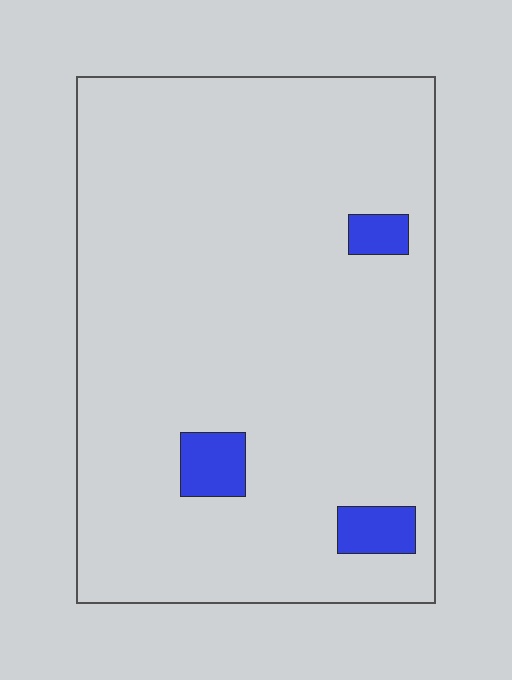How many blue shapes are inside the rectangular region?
3.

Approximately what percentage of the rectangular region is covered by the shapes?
Approximately 5%.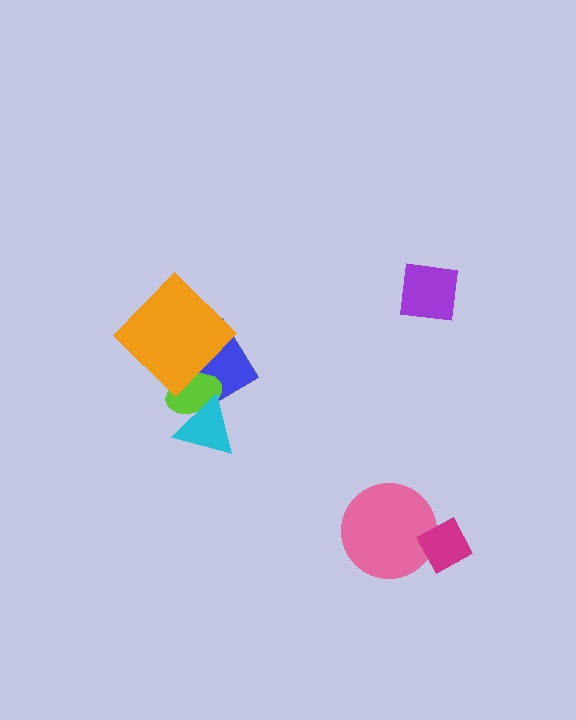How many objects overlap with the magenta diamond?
1 object overlaps with the magenta diamond.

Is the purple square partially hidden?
No, no other shape covers it.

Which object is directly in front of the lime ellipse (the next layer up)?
The cyan triangle is directly in front of the lime ellipse.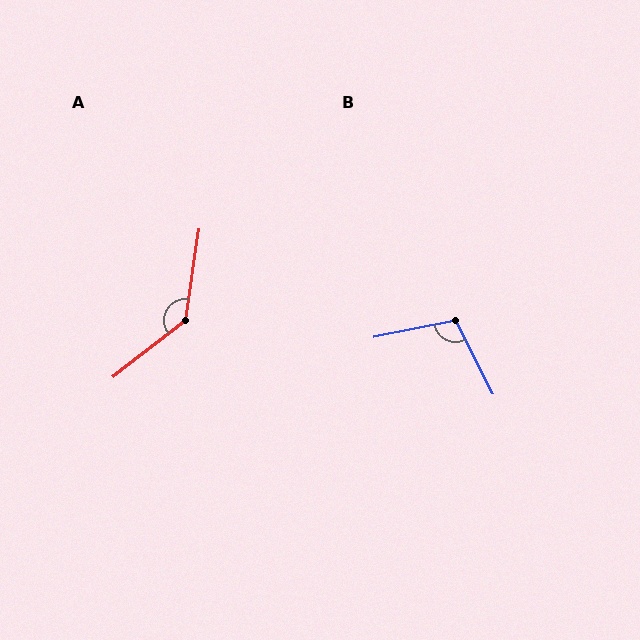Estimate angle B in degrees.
Approximately 106 degrees.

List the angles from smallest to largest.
B (106°), A (136°).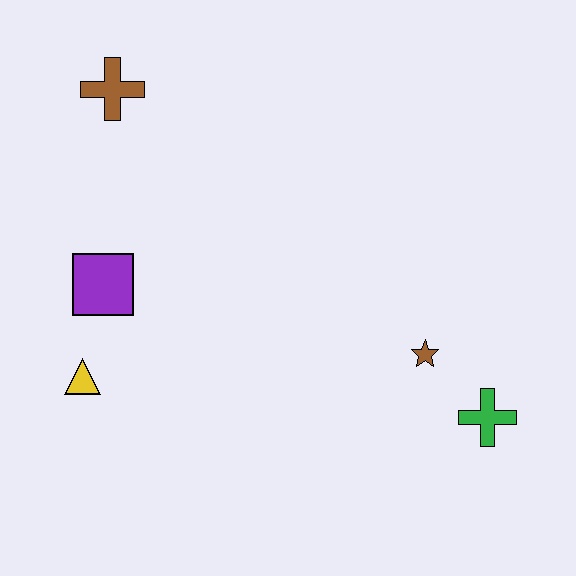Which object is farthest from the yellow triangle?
The green cross is farthest from the yellow triangle.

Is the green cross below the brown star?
Yes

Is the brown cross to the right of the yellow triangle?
Yes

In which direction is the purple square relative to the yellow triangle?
The purple square is above the yellow triangle.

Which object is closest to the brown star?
The green cross is closest to the brown star.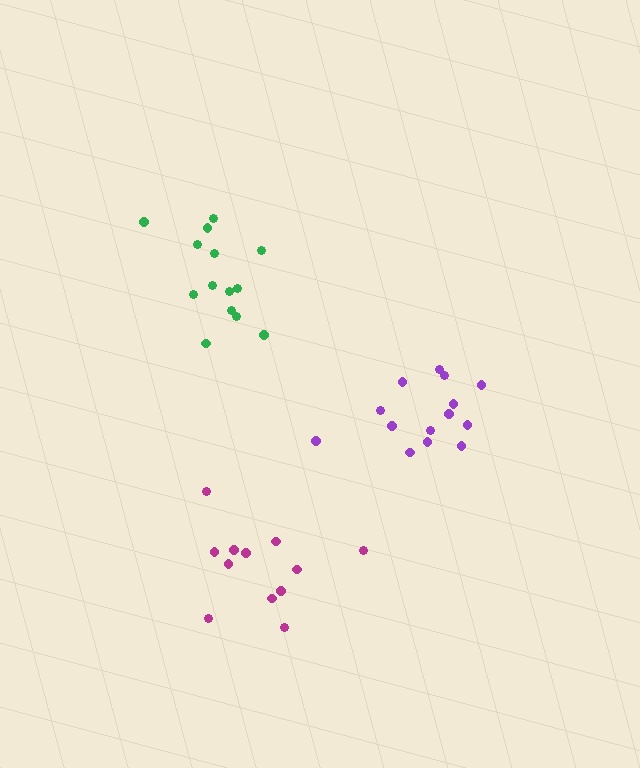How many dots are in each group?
Group 1: 14 dots, Group 2: 12 dots, Group 3: 14 dots (40 total).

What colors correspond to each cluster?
The clusters are colored: green, magenta, purple.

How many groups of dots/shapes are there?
There are 3 groups.